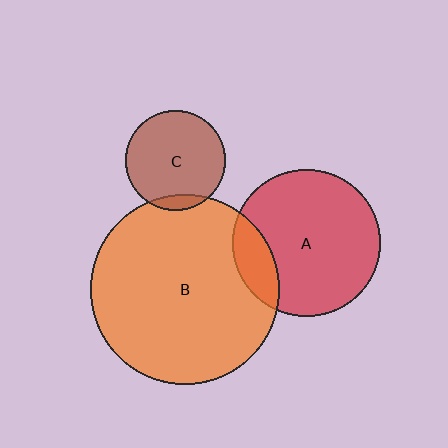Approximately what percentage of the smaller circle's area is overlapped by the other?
Approximately 10%.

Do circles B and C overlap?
Yes.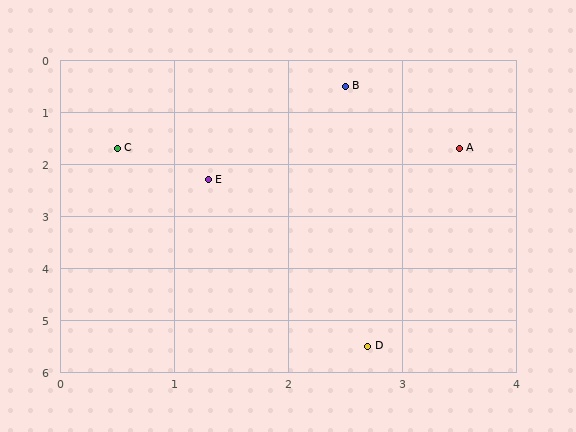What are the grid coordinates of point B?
Point B is at approximately (2.5, 0.5).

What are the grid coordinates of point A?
Point A is at approximately (3.5, 1.7).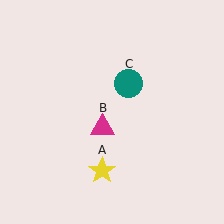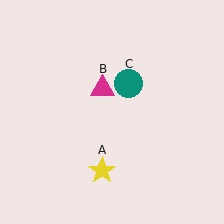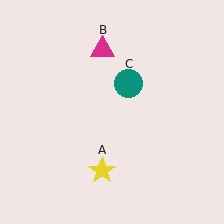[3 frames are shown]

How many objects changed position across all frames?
1 object changed position: magenta triangle (object B).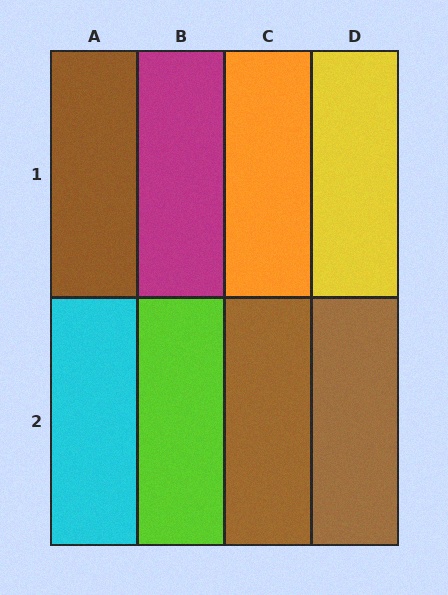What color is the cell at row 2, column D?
Brown.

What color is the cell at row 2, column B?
Lime.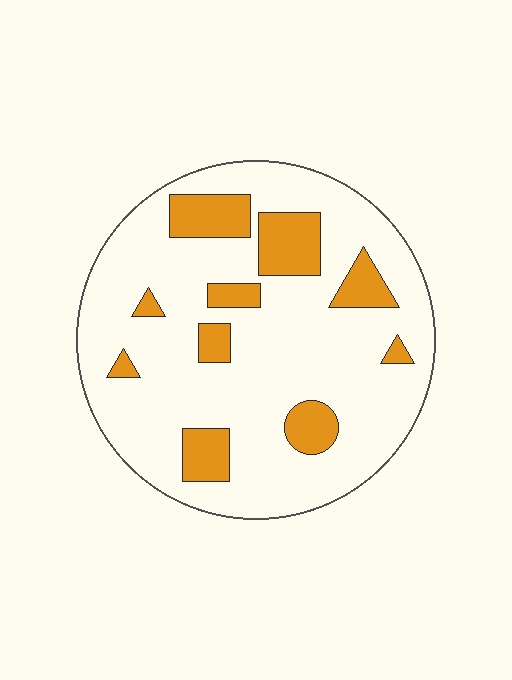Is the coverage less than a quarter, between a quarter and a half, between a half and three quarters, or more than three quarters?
Less than a quarter.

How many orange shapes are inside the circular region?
10.